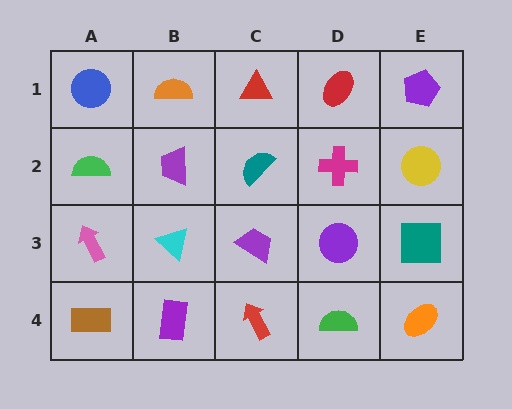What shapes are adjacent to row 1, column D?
A magenta cross (row 2, column D), a red triangle (row 1, column C), a purple pentagon (row 1, column E).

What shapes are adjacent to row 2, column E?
A purple pentagon (row 1, column E), a teal square (row 3, column E), a magenta cross (row 2, column D).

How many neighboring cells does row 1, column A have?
2.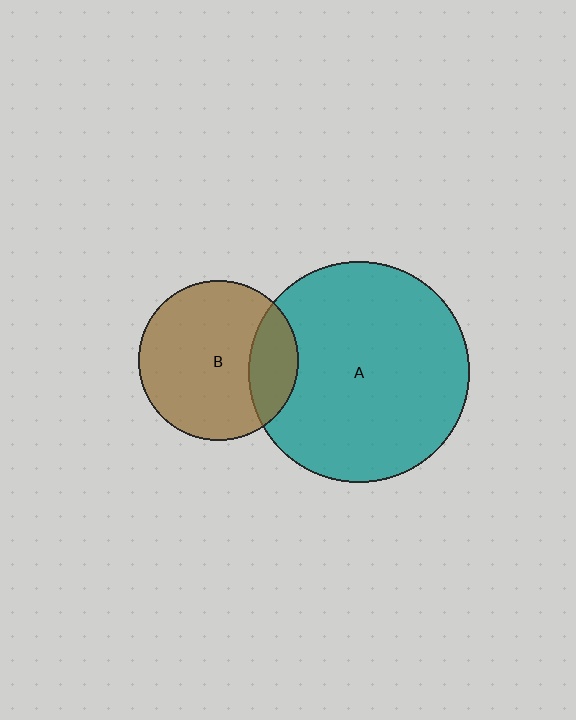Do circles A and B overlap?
Yes.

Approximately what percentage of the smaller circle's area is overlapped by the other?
Approximately 20%.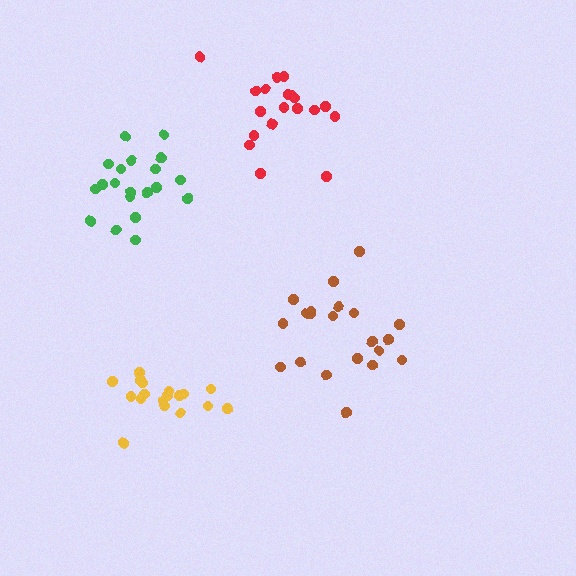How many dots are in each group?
Group 1: 20 dots, Group 2: 19 dots, Group 3: 18 dots, Group 4: 21 dots (78 total).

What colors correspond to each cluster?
The clusters are colored: green, red, yellow, brown.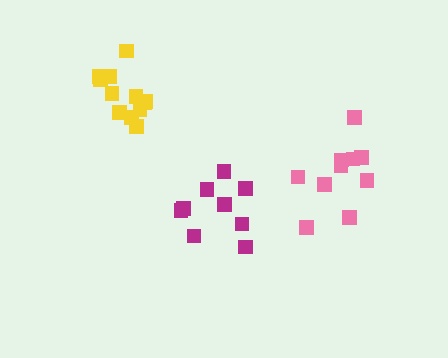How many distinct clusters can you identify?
There are 3 distinct clusters.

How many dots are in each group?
Group 1: 12 dots, Group 2: 10 dots, Group 3: 9 dots (31 total).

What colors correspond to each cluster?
The clusters are colored: yellow, pink, magenta.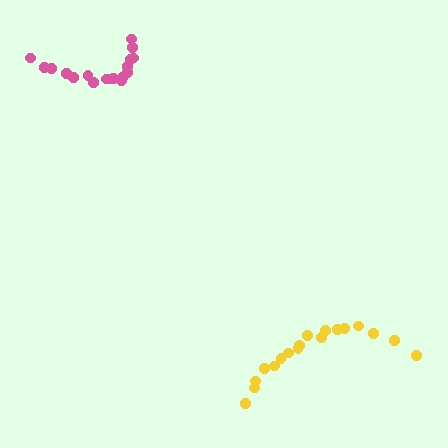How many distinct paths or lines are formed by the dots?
There are 2 distinct paths.